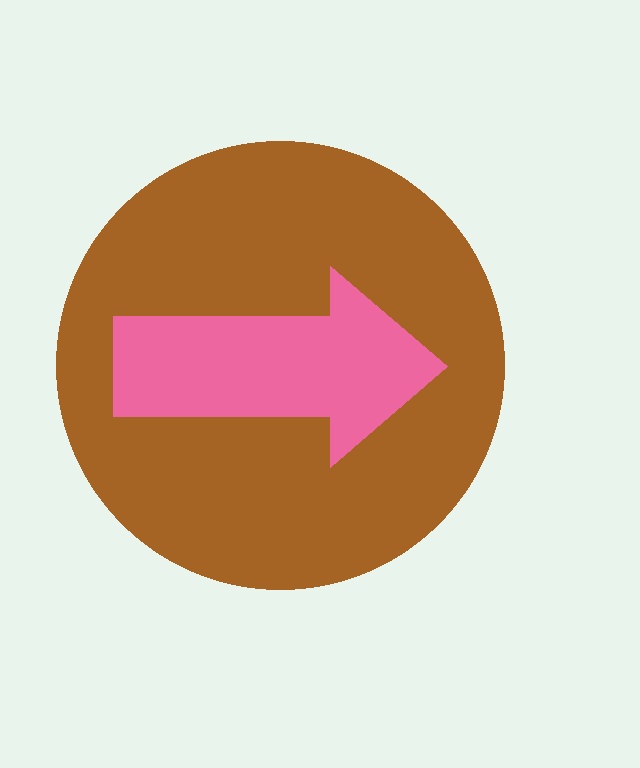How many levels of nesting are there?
2.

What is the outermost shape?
The brown circle.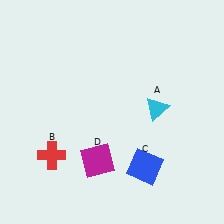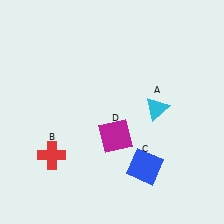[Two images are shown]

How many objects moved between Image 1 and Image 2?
1 object moved between the two images.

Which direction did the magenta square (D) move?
The magenta square (D) moved up.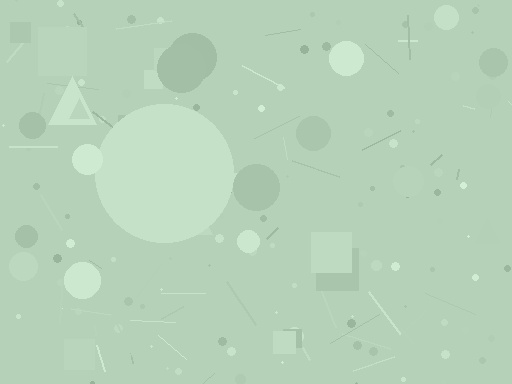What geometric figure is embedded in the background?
A circle is embedded in the background.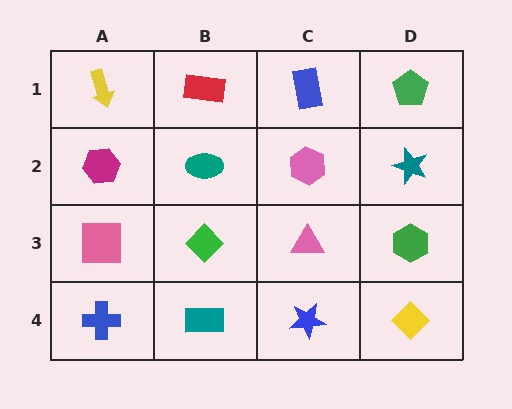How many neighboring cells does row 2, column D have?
3.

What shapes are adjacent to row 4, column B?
A green diamond (row 3, column B), a blue cross (row 4, column A), a blue star (row 4, column C).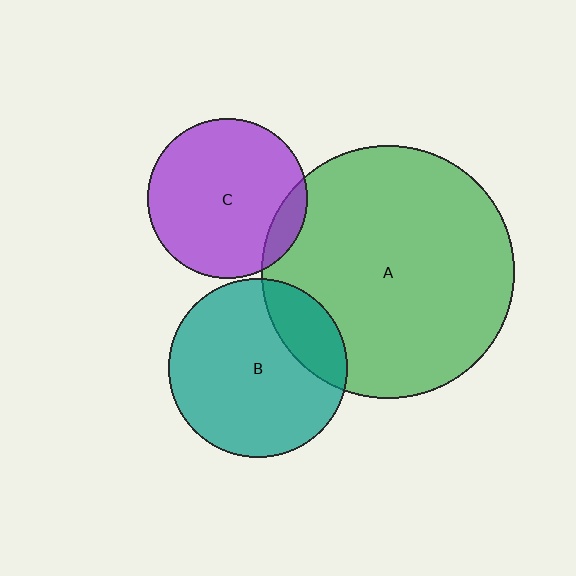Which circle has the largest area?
Circle A (green).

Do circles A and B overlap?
Yes.